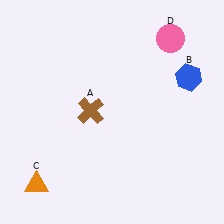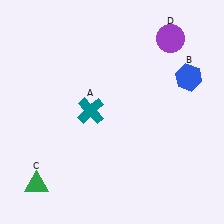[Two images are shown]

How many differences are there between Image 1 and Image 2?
There are 3 differences between the two images.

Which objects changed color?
A changed from brown to teal. C changed from orange to green. D changed from pink to purple.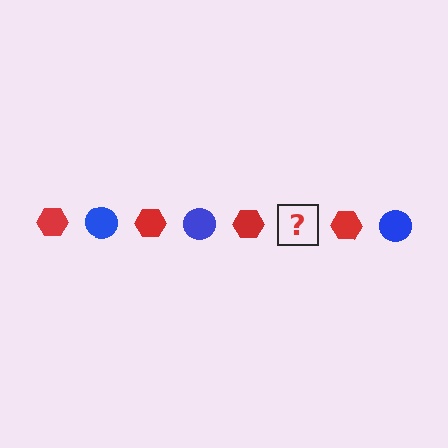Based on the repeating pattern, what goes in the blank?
The blank should be a blue circle.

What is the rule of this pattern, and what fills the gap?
The rule is that the pattern alternates between red hexagon and blue circle. The gap should be filled with a blue circle.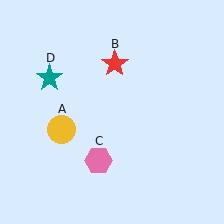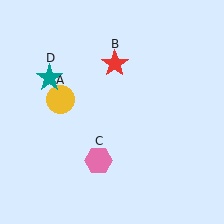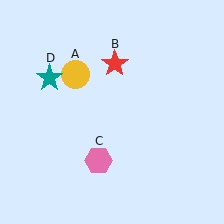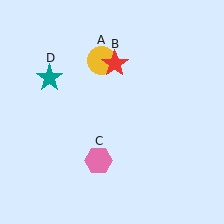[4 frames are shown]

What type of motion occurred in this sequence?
The yellow circle (object A) rotated clockwise around the center of the scene.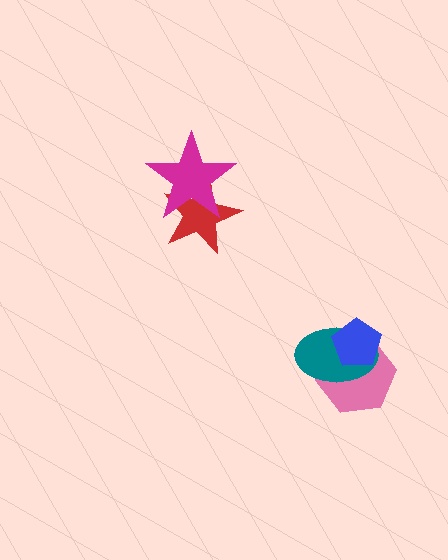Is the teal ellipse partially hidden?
Yes, it is partially covered by another shape.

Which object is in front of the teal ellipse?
The blue pentagon is in front of the teal ellipse.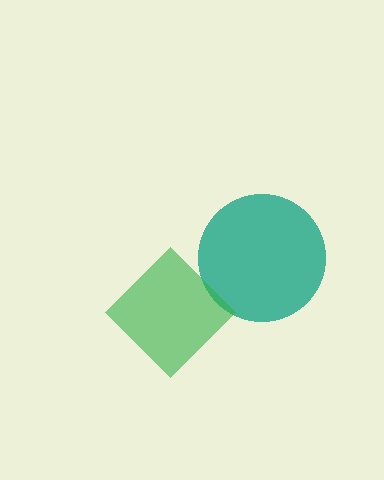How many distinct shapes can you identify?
There are 2 distinct shapes: a teal circle, a green diamond.